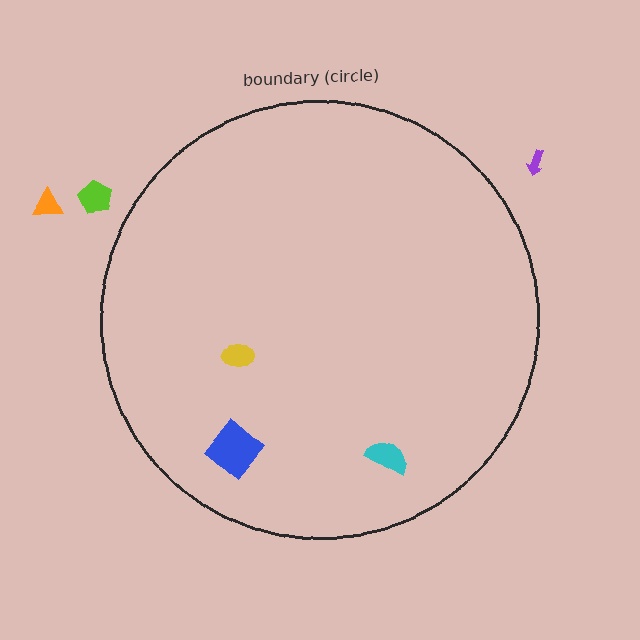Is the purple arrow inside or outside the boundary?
Outside.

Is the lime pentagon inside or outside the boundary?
Outside.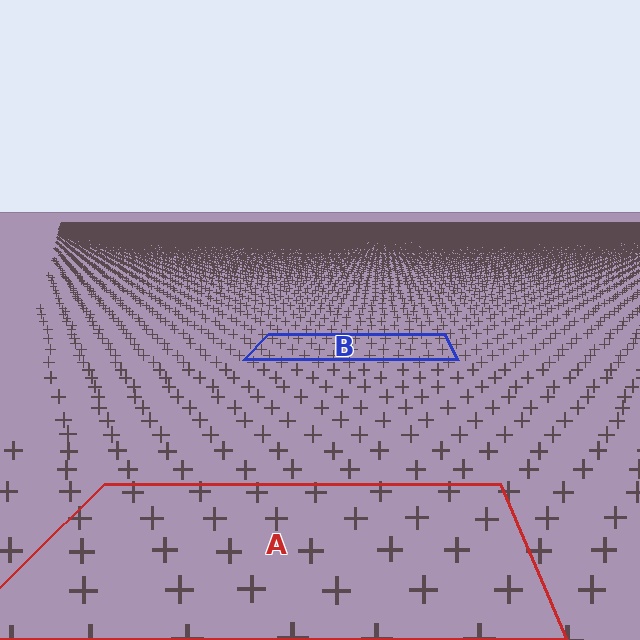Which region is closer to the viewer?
Region A is closer. The texture elements there are larger and more spread out.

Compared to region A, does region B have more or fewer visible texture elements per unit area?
Region B has more texture elements per unit area — they are packed more densely because it is farther away.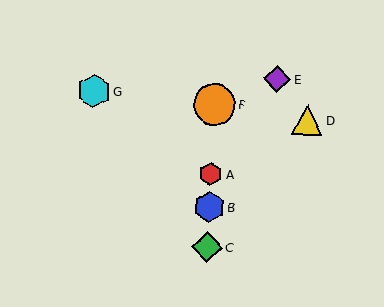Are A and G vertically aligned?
No, A is at x≈211 and G is at x≈94.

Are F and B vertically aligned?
Yes, both are at x≈214.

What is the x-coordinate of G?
Object G is at x≈94.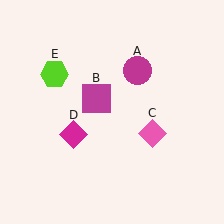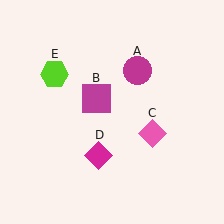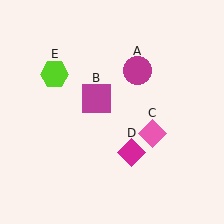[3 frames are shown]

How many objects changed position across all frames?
1 object changed position: magenta diamond (object D).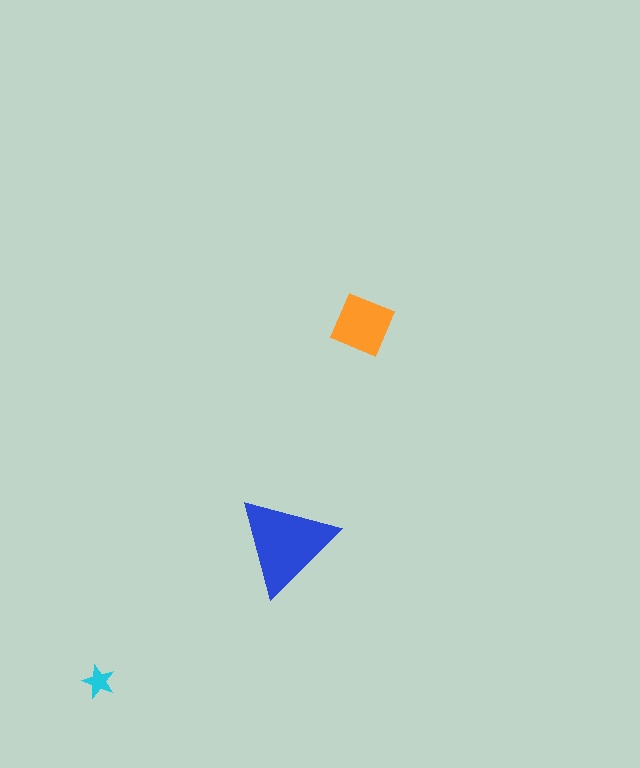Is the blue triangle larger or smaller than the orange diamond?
Larger.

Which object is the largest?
The blue triangle.